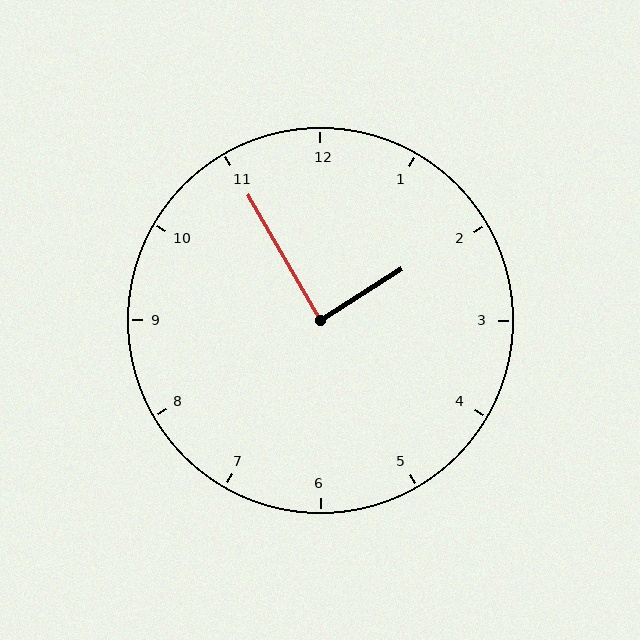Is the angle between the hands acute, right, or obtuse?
It is right.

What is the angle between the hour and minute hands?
Approximately 88 degrees.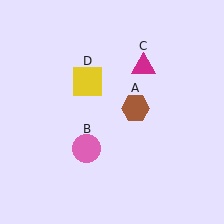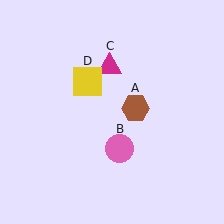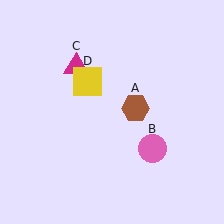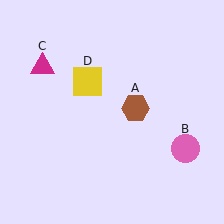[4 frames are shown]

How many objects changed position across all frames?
2 objects changed position: pink circle (object B), magenta triangle (object C).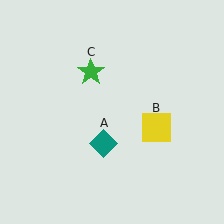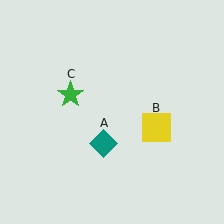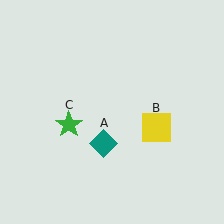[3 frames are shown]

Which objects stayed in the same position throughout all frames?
Teal diamond (object A) and yellow square (object B) remained stationary.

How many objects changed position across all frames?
1 object changed position: green star (object C).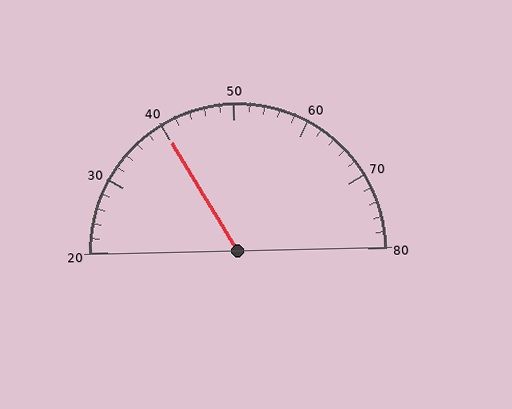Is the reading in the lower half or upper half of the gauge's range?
The reading is in the lower half of the range (20 to 80).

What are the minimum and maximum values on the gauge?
The gauge ranges from 20 to 80.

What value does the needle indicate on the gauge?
The needle indicates approximately 40.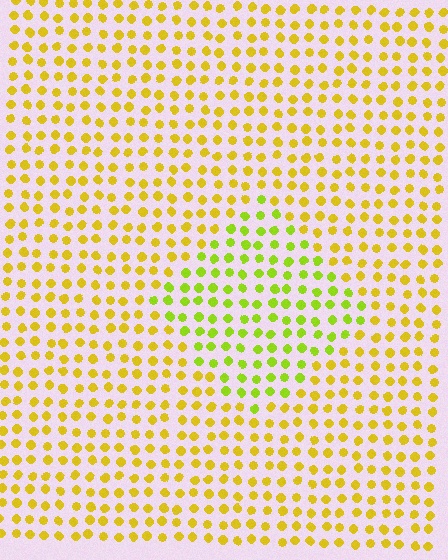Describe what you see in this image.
The image is filled with small yellow elements in a uniform arrangement. A diamond-shaped region is visible where the elements are tinted to a slightly different hue, forming a subtle color boundary.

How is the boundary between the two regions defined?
The boundary is defined purely by a slight shift in hue (about 32 degrees). Spacing, size, and orientation are identical on both sides.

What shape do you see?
I see a diamond.